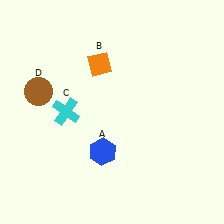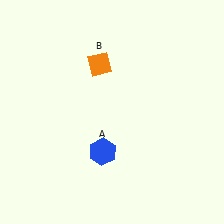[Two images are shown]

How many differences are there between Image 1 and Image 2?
There are 2 differences between the two images.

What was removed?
The cyan cross (C), the brown circle (D) were removed in Image 2.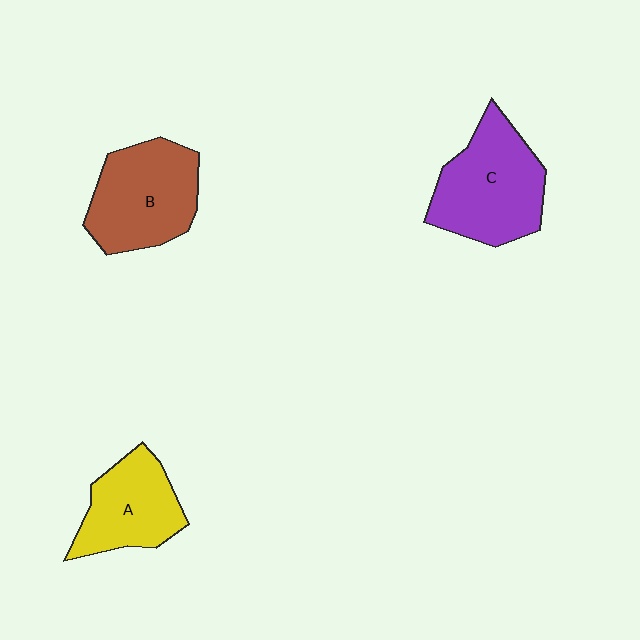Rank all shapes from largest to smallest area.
From largest to smallest: C (purple), B (brown), A (yellow).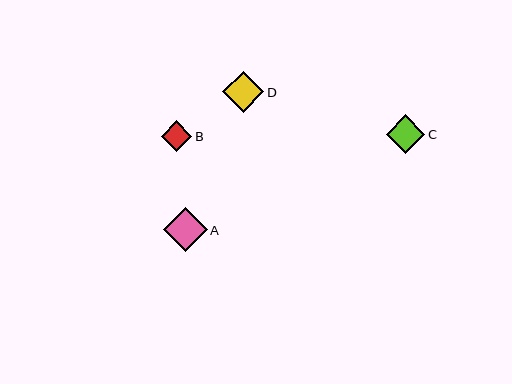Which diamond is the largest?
Diamond A is the largest with a size of approximately 44 pixels.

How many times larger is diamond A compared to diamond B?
Diamond A is approximately 1.5 times the size of diamond B.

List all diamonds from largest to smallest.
From largest to smallest: A, D, C, B.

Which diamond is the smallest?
Diamond B is the smallest with a size of approximately 30 pixels.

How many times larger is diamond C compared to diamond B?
Diamond C is approximately 1.3 times the size of diamond B.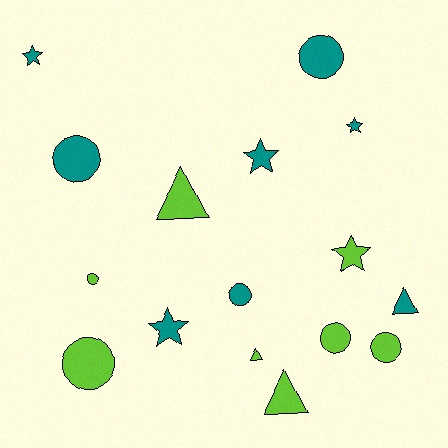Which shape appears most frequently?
Circle, with 7 objects.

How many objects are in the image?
There are 16 objects.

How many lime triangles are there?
There are 3 lime triangles.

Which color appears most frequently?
Teal, with 8 objects.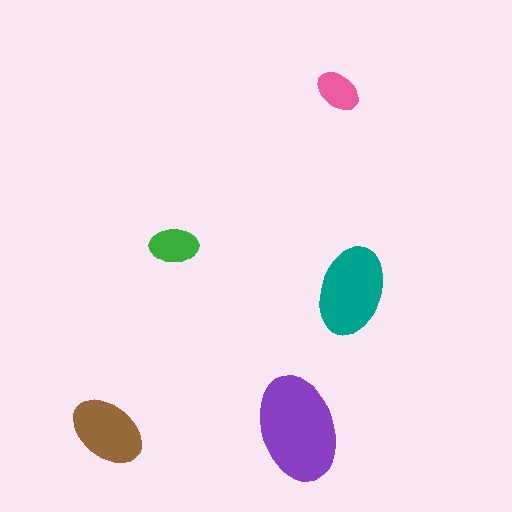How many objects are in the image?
There are 5 objects in the image.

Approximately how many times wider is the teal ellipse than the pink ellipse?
About 2 times wider.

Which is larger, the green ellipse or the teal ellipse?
The teal one.